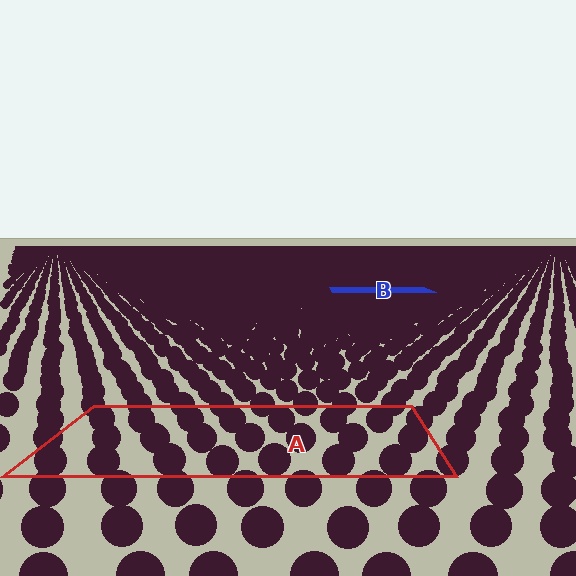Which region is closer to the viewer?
Region A is closer. The texture elements there are larger and more spread out.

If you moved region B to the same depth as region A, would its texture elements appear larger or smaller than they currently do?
They would appear larger. At a closer depth, the same texture elements are projected at a bigger on-screen size.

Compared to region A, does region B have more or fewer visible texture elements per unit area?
Region B has more texture elements per unit area — they are packed more densely because it is farther away.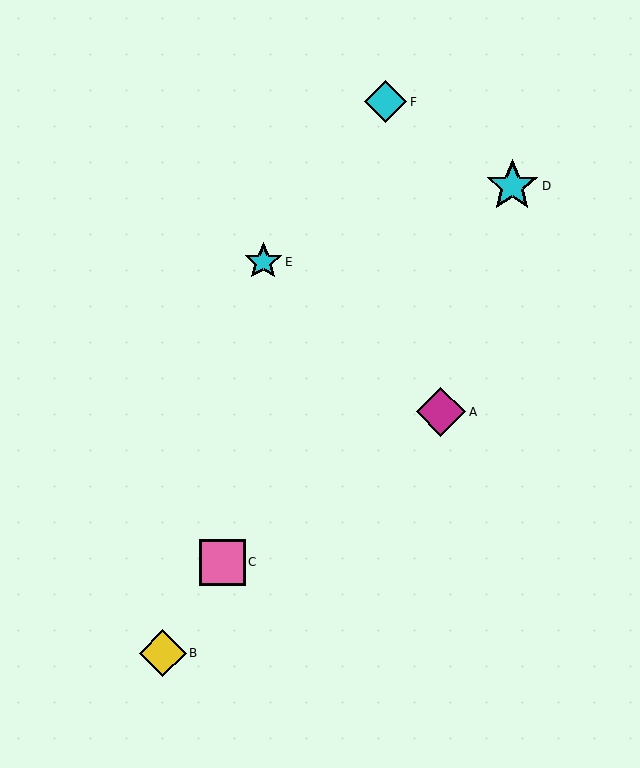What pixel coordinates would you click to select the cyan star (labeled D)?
Click at (512, 186) to select the cyan star D.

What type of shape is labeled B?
Shape B is a yellow diamond.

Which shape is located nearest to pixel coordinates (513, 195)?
The cyan star (labeled D) at (512, 186) is nearest to that location.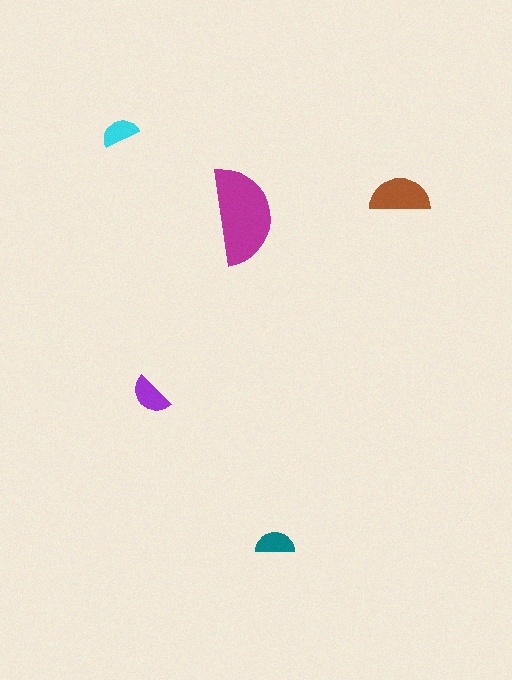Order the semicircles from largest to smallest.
the magenta one, the brown one, the purple one, the teal one, the cyan one.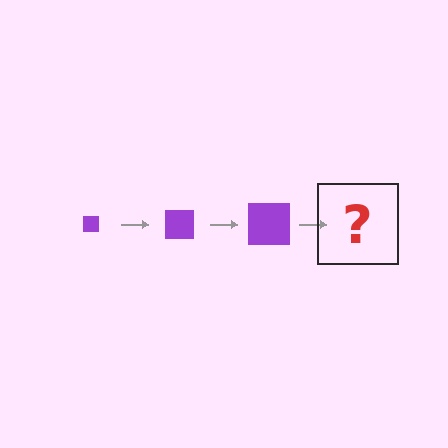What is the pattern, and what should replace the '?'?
The pattern is that the square gets progressively larger each step. The '?' should be a purple square, larger than the previous one.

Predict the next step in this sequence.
The next step is a purple square, larger than the previous one.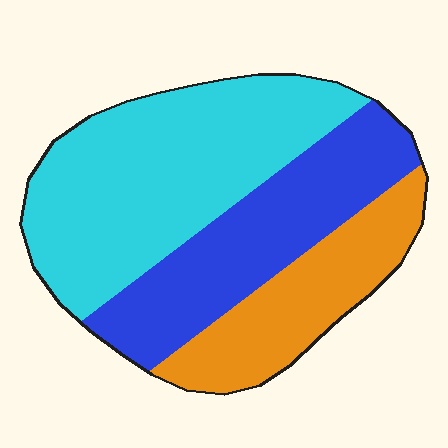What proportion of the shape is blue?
Blue takes up about one third (1/3) of the shape.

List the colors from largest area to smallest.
From largest to smallest: cyan, blue, orange.